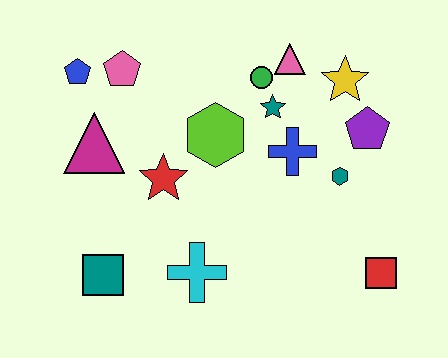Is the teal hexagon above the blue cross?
No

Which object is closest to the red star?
The lime hexagon is closest to the red star.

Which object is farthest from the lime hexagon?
The red square is farthest from the lime hexagon.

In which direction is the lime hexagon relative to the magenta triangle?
The lime hexagon is to the right of the magenta triangle.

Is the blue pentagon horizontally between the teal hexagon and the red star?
No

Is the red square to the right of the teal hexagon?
Yes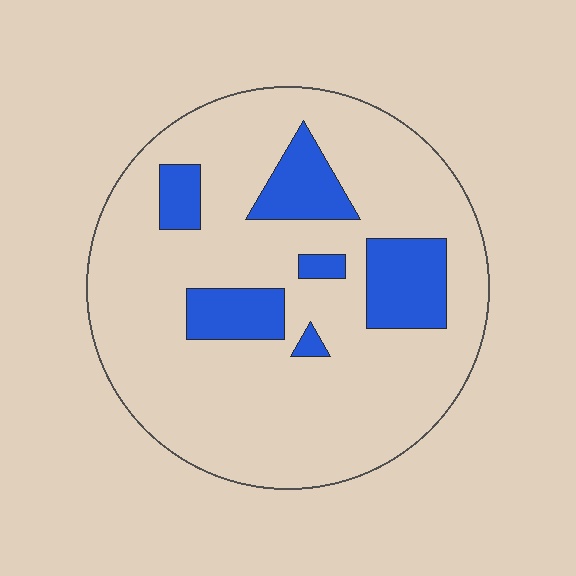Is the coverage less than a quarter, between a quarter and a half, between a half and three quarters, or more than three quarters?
Less than a quarter.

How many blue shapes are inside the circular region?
6.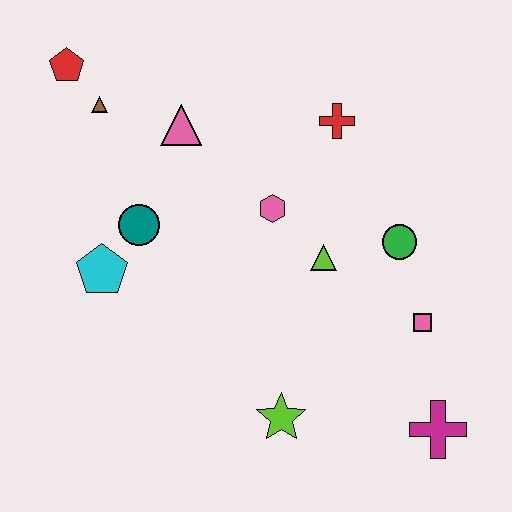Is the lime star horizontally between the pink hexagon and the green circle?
Yes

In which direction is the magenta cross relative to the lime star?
The magenta cross is to the right of the lime star.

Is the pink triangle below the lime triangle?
No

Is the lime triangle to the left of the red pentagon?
No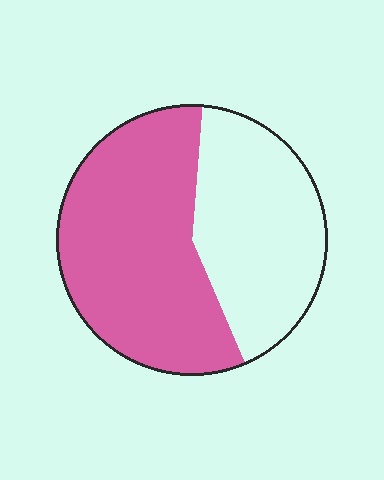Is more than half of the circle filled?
Yes.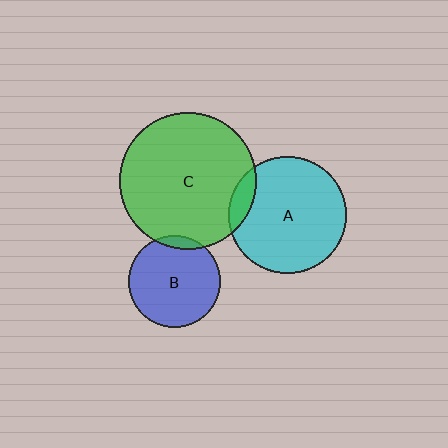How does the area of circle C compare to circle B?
Approximately 2.2 times.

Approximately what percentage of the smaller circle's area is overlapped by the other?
Approximately 10%.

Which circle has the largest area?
Circle C (green).